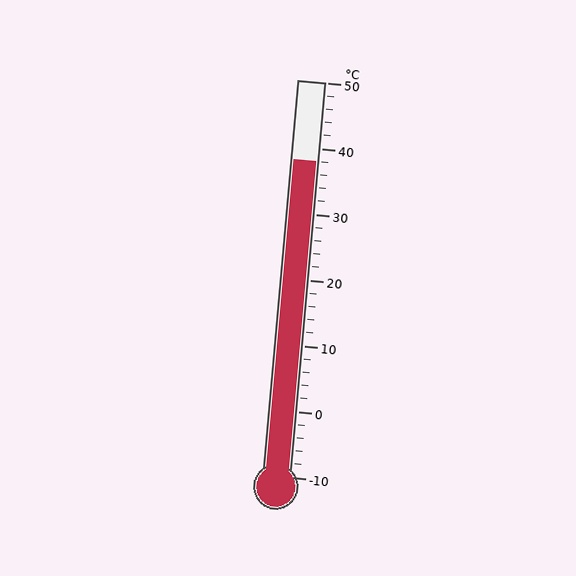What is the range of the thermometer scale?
The thermometer scale ranges from -10°C to 50°C.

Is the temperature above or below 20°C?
The temperature is above 20°C.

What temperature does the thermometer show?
The thermometer shows approximately 38°C.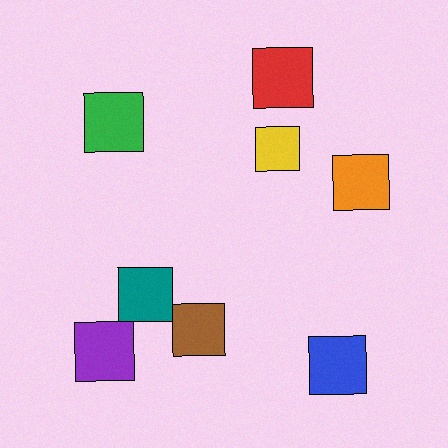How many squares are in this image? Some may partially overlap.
There are 8 squares.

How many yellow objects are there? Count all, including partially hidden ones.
There is 1 yellow object.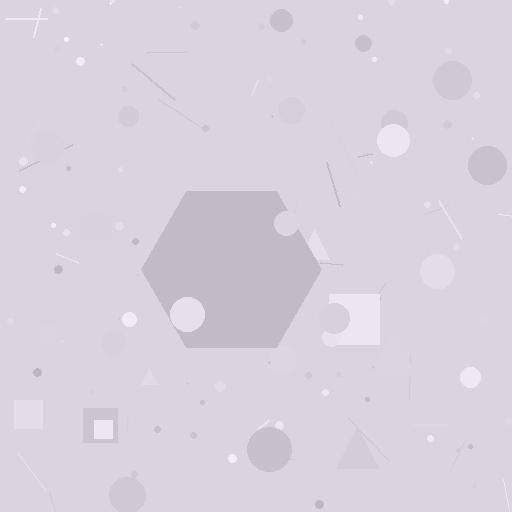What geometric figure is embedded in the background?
A hexagon is embedded in the background.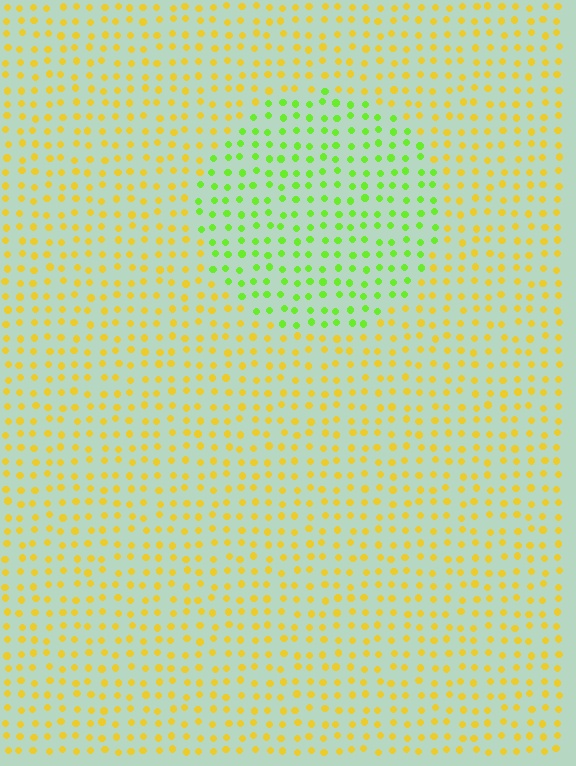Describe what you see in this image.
The image is filled with small yellow elements in a uniform arrangement. A circle-shaped region is visible where the elements are tinted to a slightly different hue, forming a subtle color boundary.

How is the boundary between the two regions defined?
The boundary is defined purely by a slight shift in hue (about 51 degrees). Spacing, size, and orientation are identical on both sides.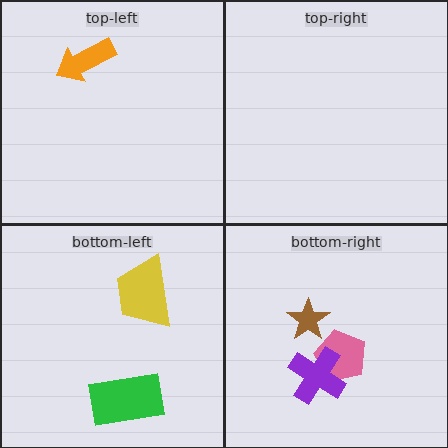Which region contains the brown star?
The bottom-right region.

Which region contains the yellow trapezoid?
The bottom-left region.